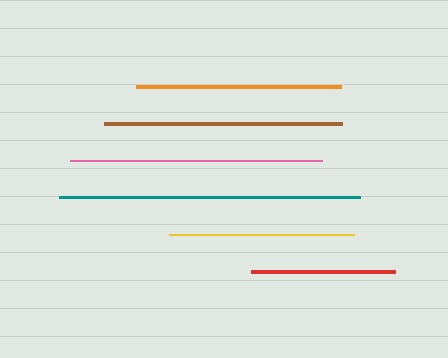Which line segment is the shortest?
The red line is the shortest at approximately 144 pixels.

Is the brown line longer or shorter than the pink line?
The pink line is longer than the brown line.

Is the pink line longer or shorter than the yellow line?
The pink line is longer than the yellow line.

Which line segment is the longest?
The teal line is the longest at approximately 301 pixels.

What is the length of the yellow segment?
The yellow segment is approximately 185 pixels long.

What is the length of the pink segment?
The pink segment is approximately 252 pixels long.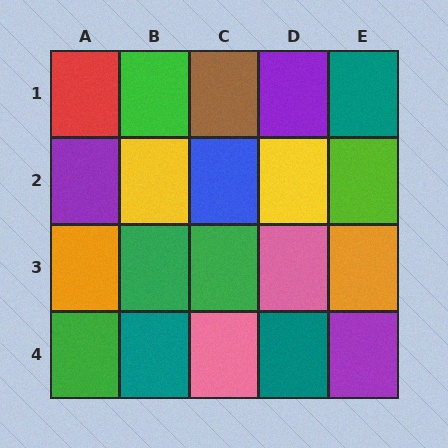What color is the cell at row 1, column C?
Brown.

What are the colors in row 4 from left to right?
Green, teal, pink, teal, purple.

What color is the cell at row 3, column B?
Green.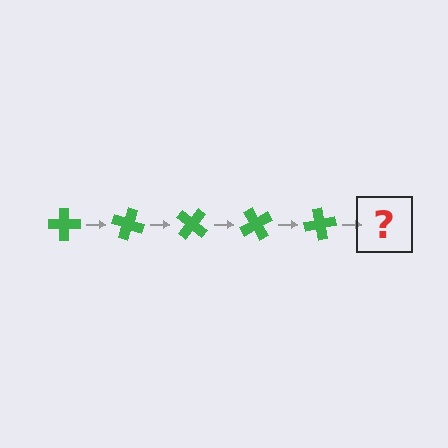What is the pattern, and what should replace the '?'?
The pattern is that the cross rotates 20 degrees each step. The '?' should be a green cross rotated 100 degrees.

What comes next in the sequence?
The next element should be a green cross rotated 100 degrees.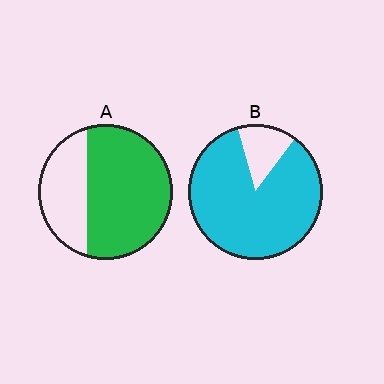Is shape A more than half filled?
Yes.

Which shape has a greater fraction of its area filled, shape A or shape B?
Shape B.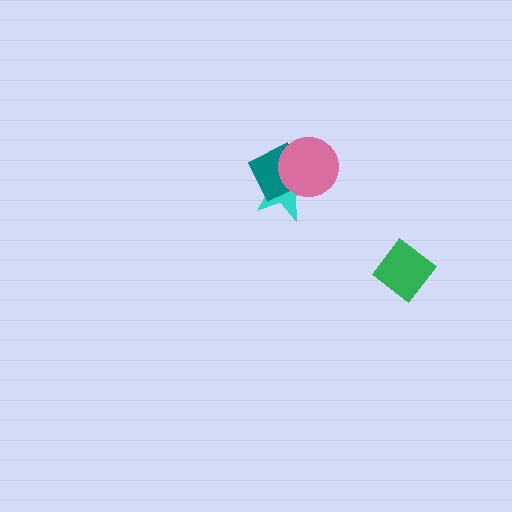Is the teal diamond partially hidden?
Yes, it is partially covered by another shape.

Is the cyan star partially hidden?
Yes, it is partially covered by another shape.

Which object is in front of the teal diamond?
The pink circle is in front of the teal diamond.